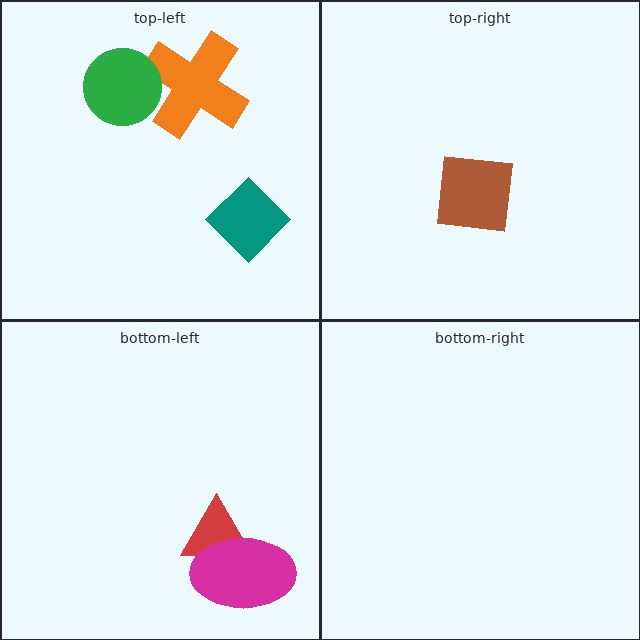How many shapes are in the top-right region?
1.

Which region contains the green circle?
The top-left region.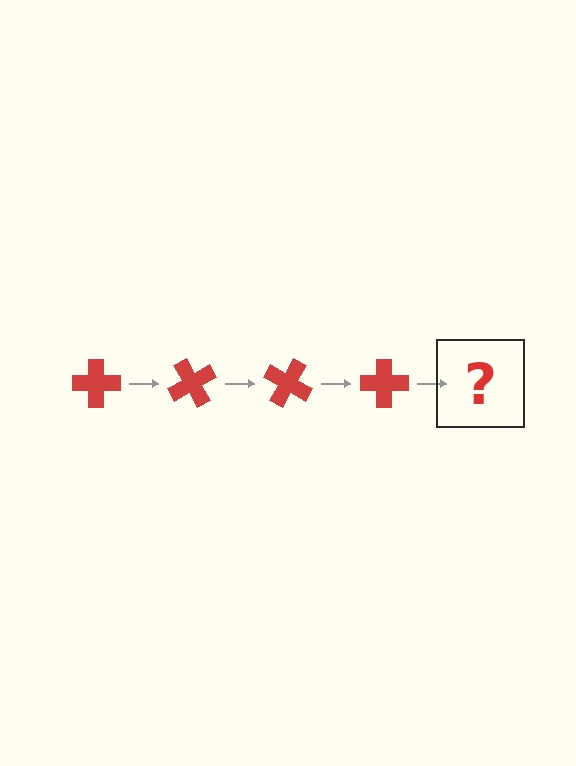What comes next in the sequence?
The next element should be a red cross rotated 240 degrees.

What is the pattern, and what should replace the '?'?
The pattern is that the cross rotates 60 degrees each step. The '?' should be a red cross rotated 240 degrees.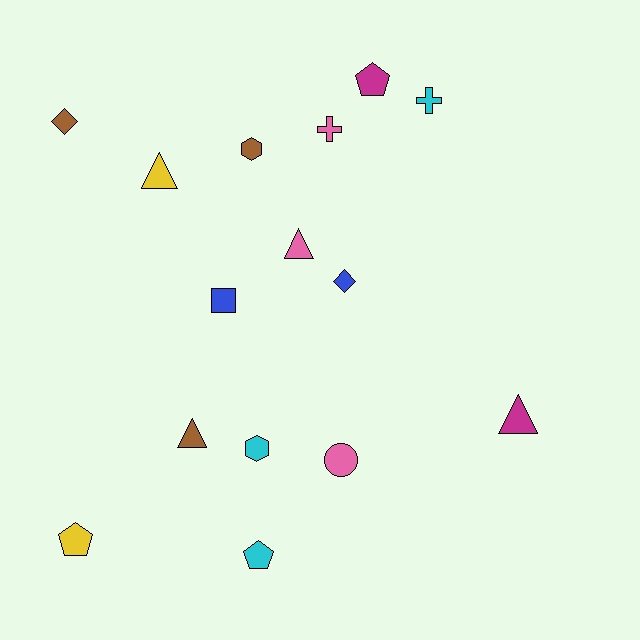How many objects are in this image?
There are 15 objects.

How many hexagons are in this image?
There are 2 hexagons.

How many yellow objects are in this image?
There are 2 yellow objects.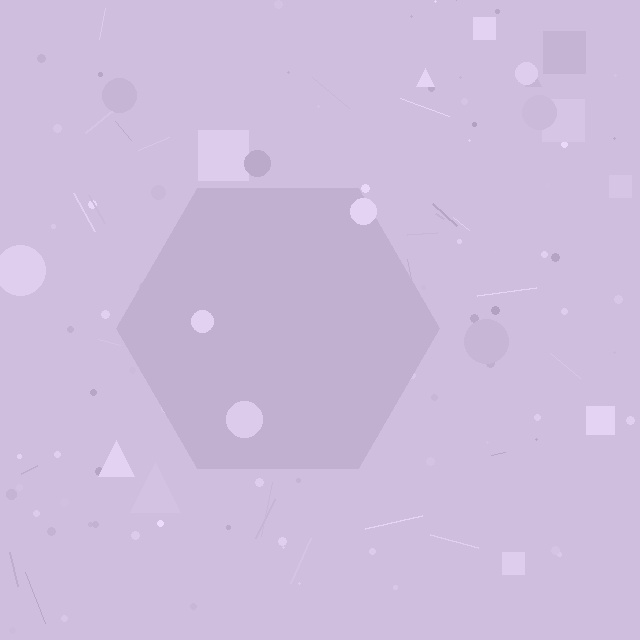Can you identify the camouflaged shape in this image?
The camouflaged shape is a hexagon.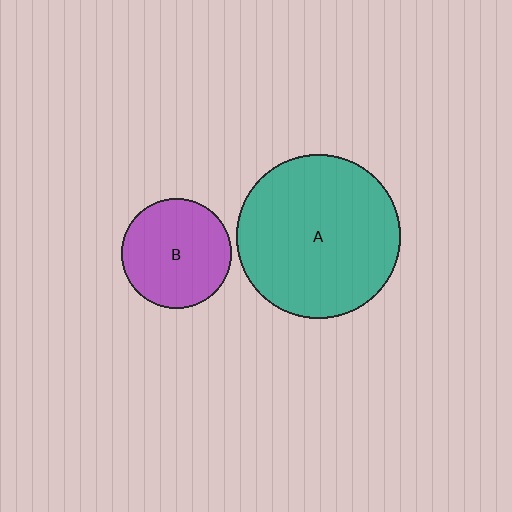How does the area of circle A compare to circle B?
Approximately 2.2 times.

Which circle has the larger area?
Circle A (teal).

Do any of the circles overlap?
No, none of the circles overlap.